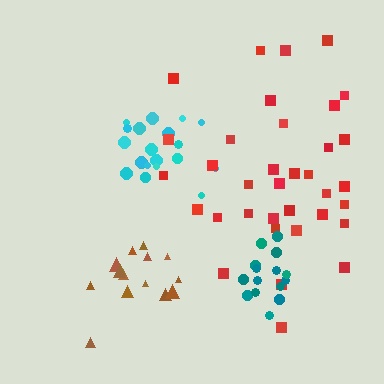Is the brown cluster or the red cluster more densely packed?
Brown.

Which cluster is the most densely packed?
Teal.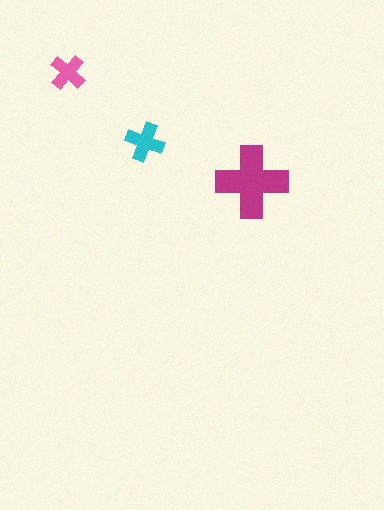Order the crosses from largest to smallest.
the magenta one, the cyan one, the pink one.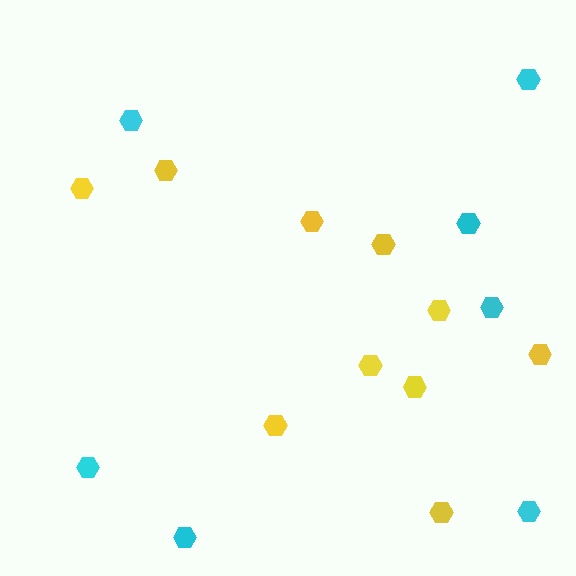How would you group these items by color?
There are 2 groups: one group of cyan hexagons (7) and one group of yellow hexagons (10).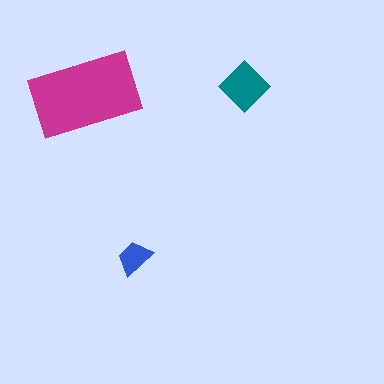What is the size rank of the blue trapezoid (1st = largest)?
3rd.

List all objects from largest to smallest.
The magenta rectangle, the teal diamond, the blue trapezoid.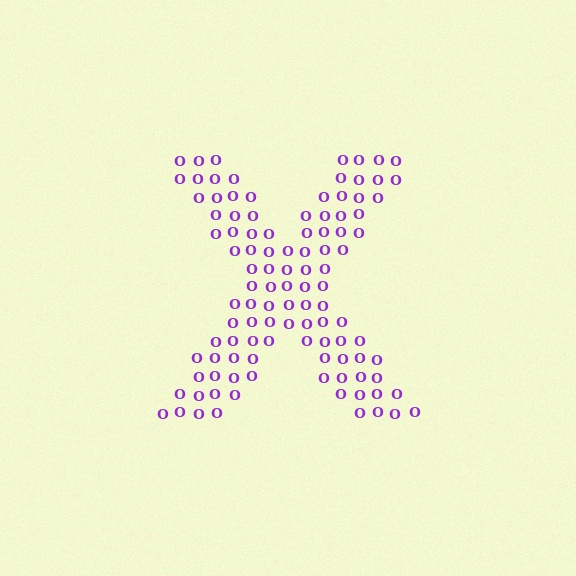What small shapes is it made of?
It is made of small letter O's.